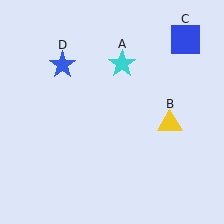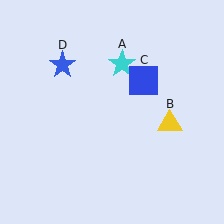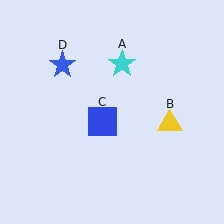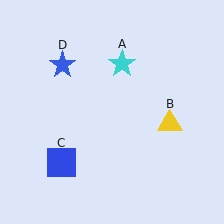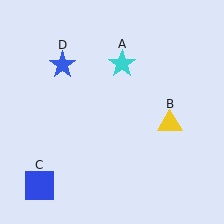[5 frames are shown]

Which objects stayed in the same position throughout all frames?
Cyan star (object A) and yellow triangle (object B) and blue star (object D) remained stationary.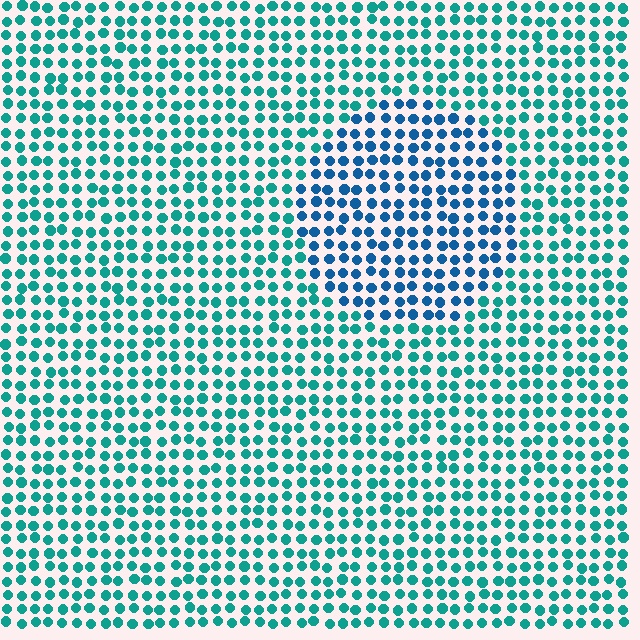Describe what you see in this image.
The image is filled with small teal elements in a uniform arrangement. A circle-shaped region is visible where the elements are tinted to a slightly different hue, forming a subtle color boundary.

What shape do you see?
I see a circle.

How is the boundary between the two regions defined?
The boundary is defined purely by a slight shift in hue (about 34 degrees). Spacing, size, and orientation are identical on both sides.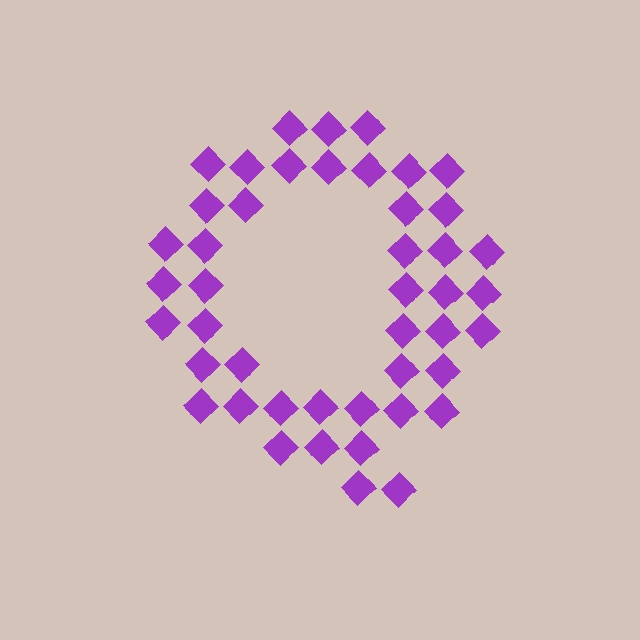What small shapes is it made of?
It is made of small diamonds.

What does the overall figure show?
The overall figure shows the letter Q.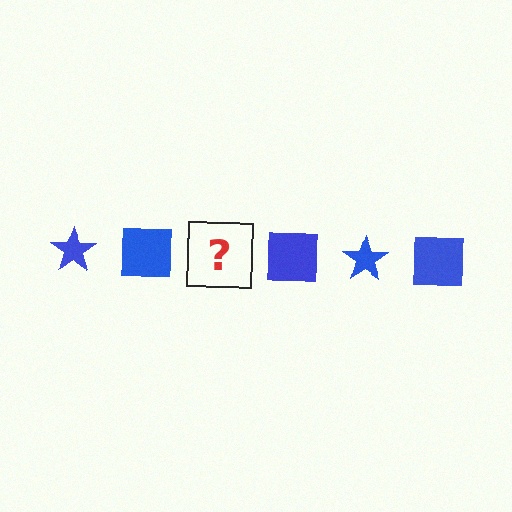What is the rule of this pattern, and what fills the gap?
The rule is that the pattern cycles through star, square shapes in blue. The gap should be filled with a blue star.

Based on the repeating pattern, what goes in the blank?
The blank should be a blue star.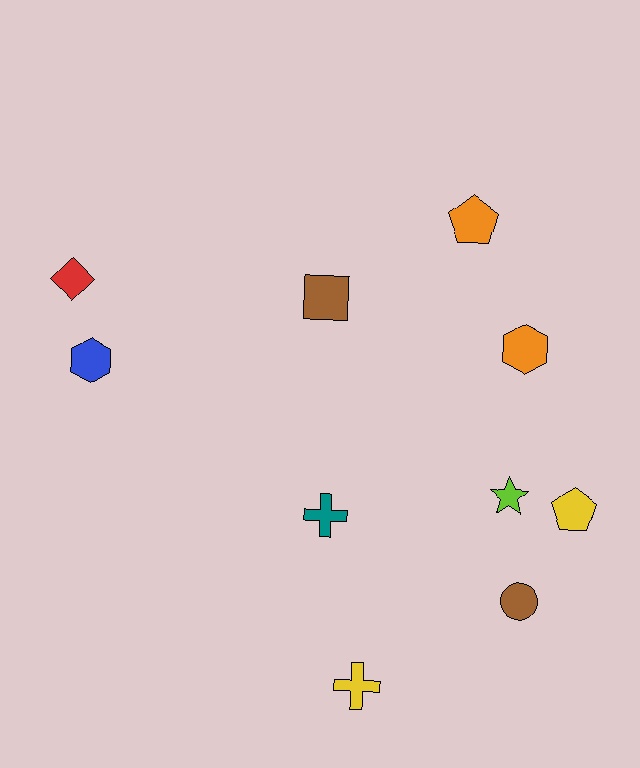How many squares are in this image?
There is 1 square.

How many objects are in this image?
There are 10 objects.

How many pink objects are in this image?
There are no pink objects.